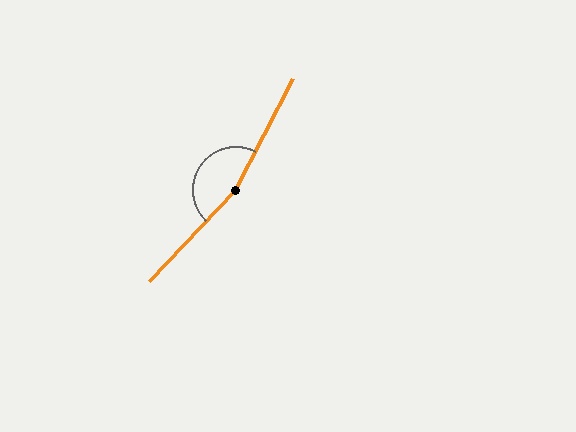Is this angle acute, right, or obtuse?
It is obtuse.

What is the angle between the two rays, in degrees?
Approximately 164 degrees.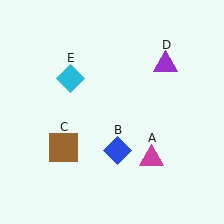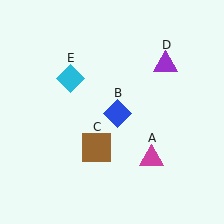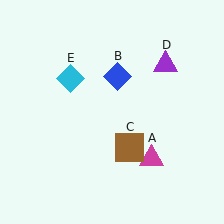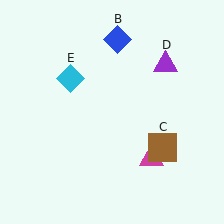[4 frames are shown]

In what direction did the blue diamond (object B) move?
The blue diamond (object B) moved up.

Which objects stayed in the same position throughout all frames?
Magenta triangle (object A) and purple triangle (object D) and cyan diamond (object E) remained stationary.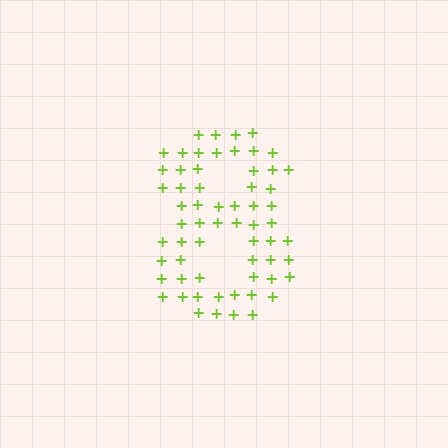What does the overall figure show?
The overall figure shows the digit 8.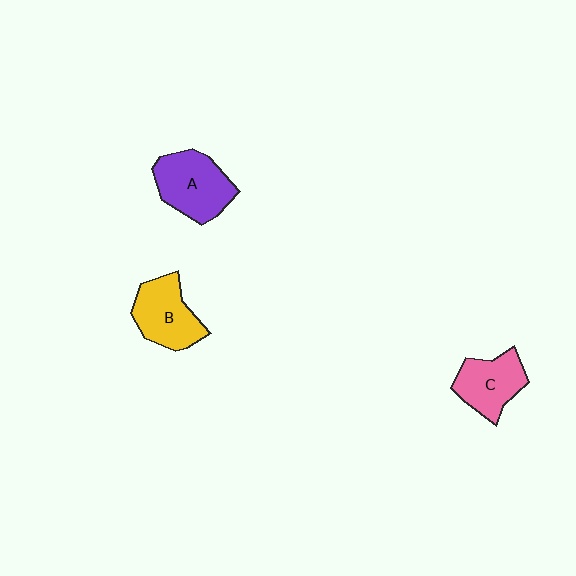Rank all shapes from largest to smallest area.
From largest to smallest: A (purple), B (yellow), C (pink).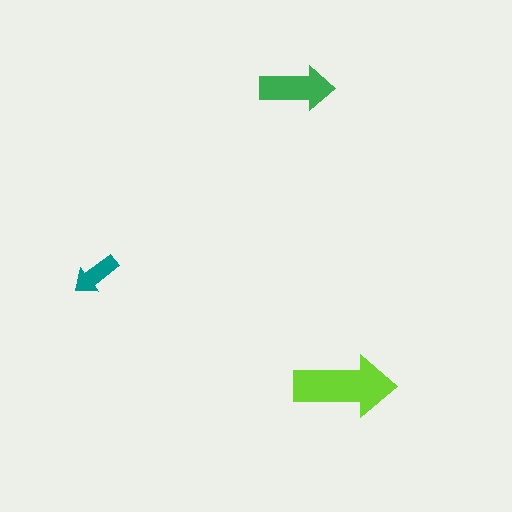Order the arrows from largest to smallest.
the lime one, the green one, the teal one.